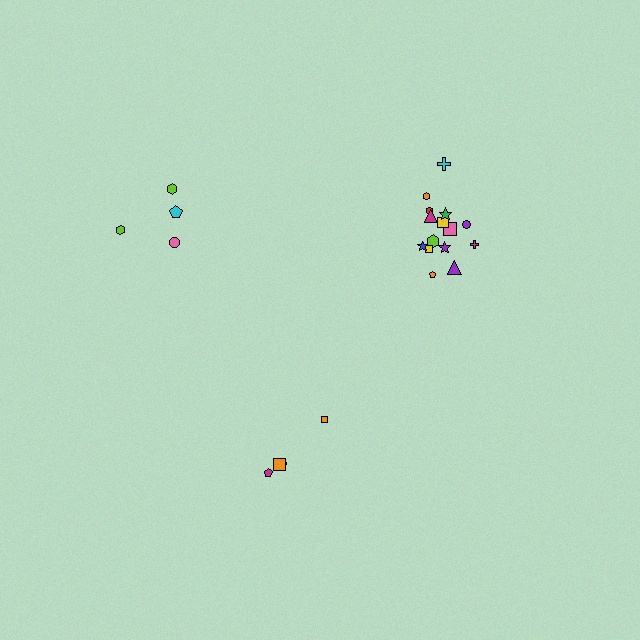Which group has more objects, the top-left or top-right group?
The top-right group.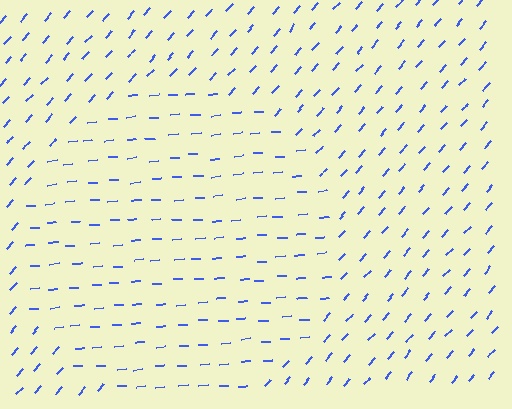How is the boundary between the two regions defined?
The boundary is defined purely by a change in line orientation (approximately 45 degrees difference). All lines are the same color and thickness.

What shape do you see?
I see a circle.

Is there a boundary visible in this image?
Yes, there is a texture boundary formed by a change in line orientation.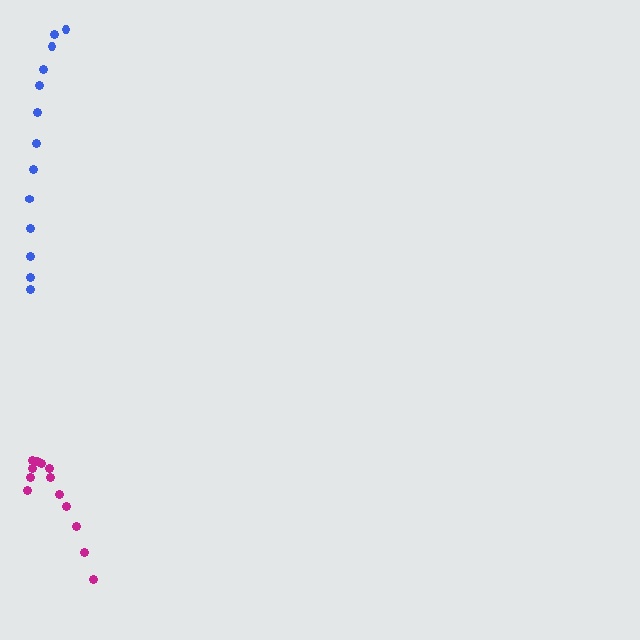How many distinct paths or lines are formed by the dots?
There are 2 distinct paths.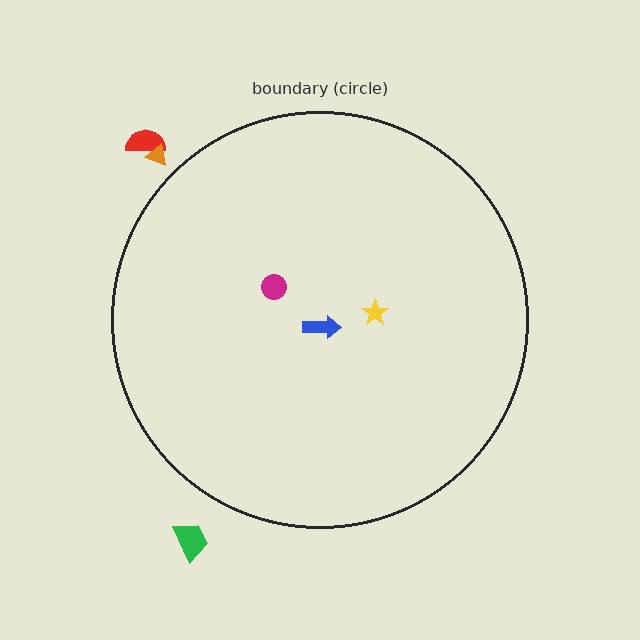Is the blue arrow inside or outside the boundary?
Inside.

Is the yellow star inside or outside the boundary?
Inside.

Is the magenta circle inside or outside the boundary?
Inside.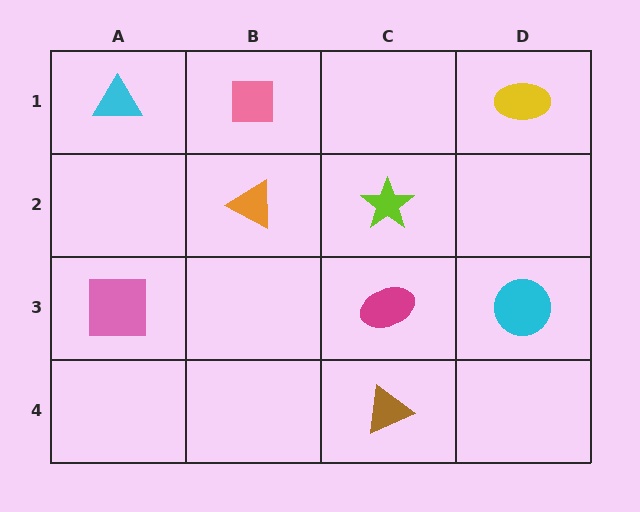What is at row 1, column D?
A yellow ellipse.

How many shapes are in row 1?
3 shapes.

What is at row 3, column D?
A cyan circle.